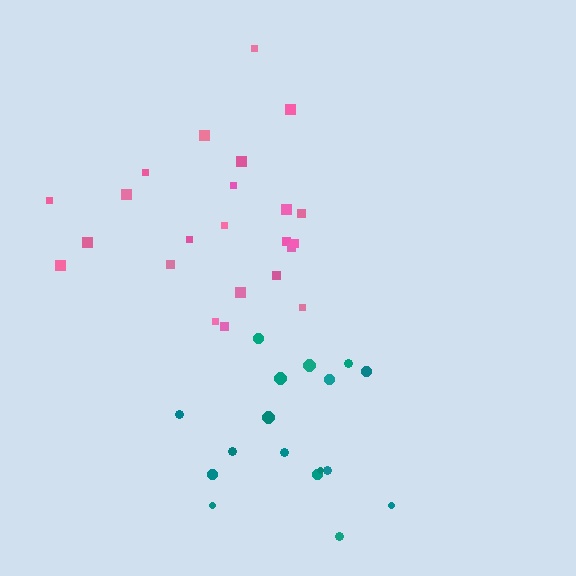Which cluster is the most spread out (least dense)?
Teal.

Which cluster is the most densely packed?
Pink.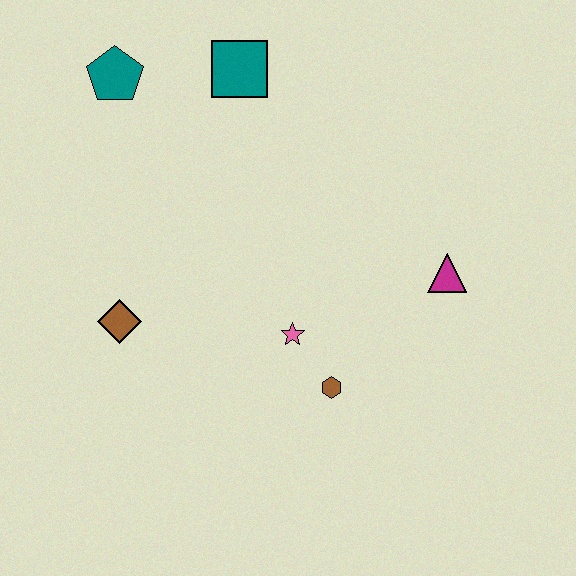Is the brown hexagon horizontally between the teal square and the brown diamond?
No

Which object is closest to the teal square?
The teal pentagon is closest to the teal square.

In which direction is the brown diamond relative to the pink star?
The brown diamond is to the left of the pink star.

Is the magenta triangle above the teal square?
No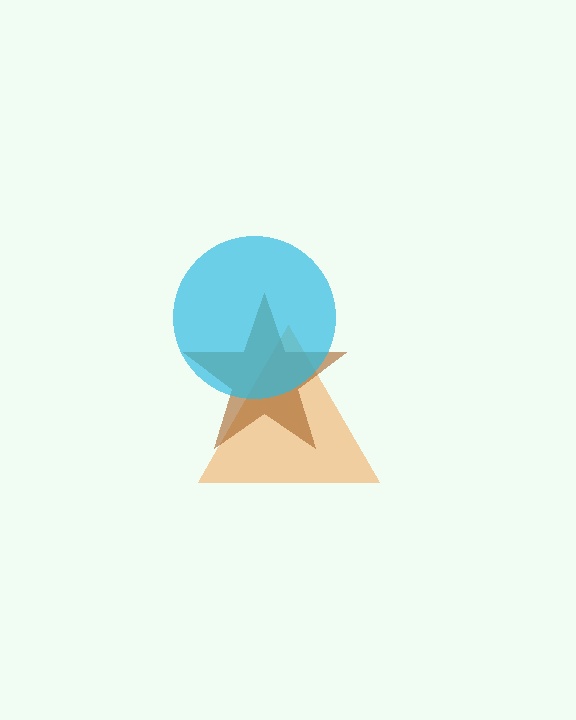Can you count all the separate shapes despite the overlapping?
Yes, there are 3 separate shapes.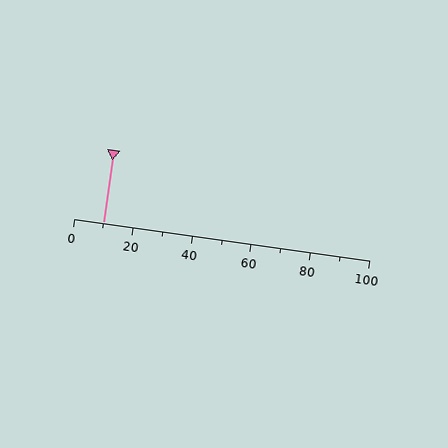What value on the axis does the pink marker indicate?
The marker indicates approximately 10.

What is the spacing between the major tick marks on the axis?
The major ticks are spaced 20 apart.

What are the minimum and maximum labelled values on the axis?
The axis runs from 0 to 100.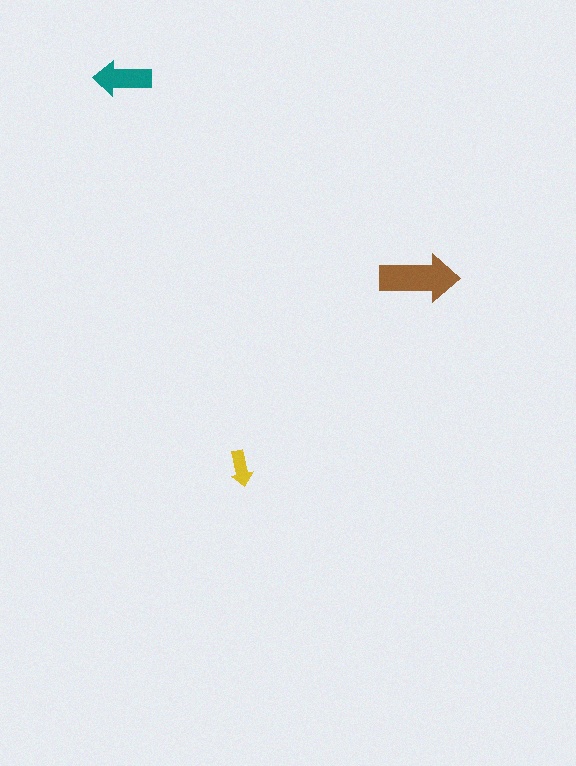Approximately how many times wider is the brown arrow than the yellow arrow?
About 2 times wider.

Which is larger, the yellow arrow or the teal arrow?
The teal one.